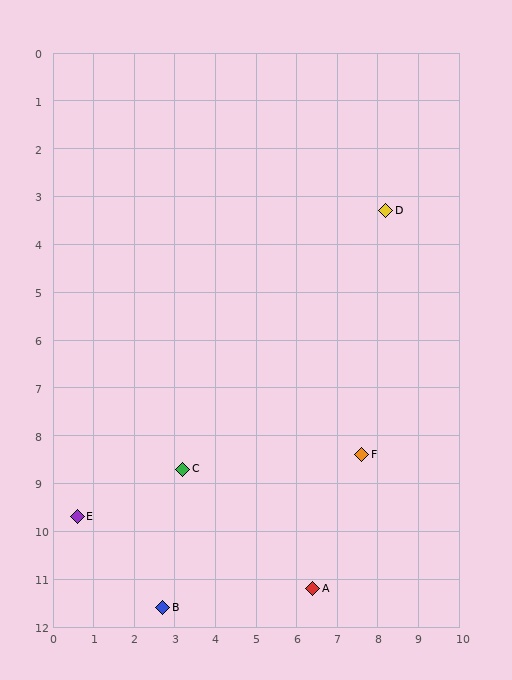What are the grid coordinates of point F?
Point F is at approximately (7.6, 8.4).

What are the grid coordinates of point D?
Point D is at approximately (8.2, 3.3).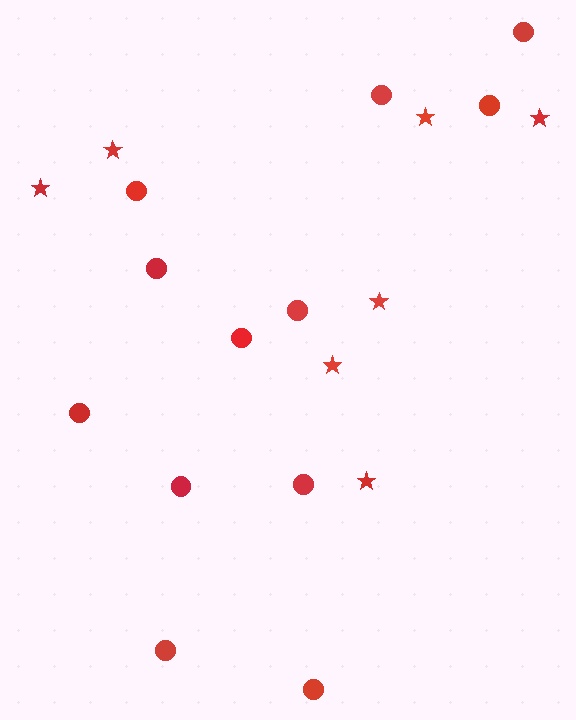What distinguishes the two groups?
There are 2 groups: one group of stars (7) and one group of circles (12).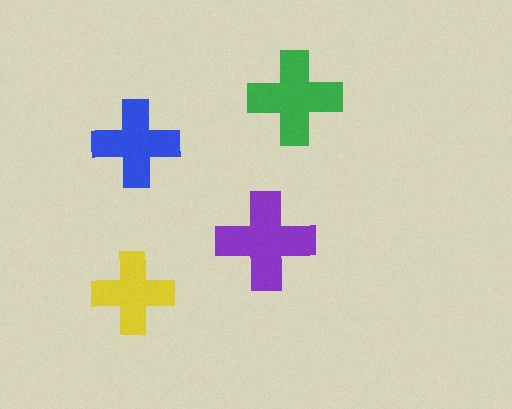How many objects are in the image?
There are 4 objects in the image.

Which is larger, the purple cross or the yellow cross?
The purple one.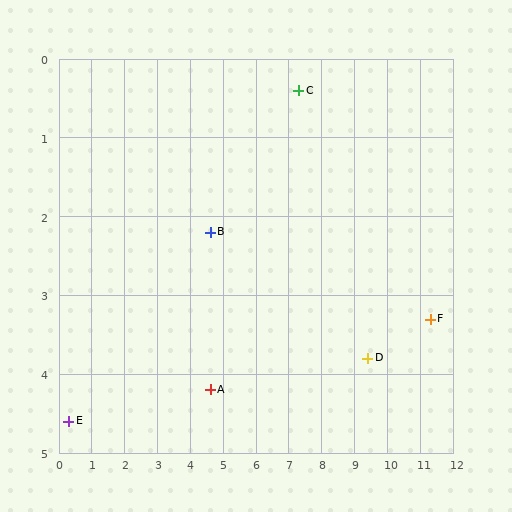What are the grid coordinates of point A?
Point A is at approximately (4.6, 4.2).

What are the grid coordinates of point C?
Point C is at approximately (7.3, 0.4).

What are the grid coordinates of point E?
Point E is at approximately (0.3, 4.6).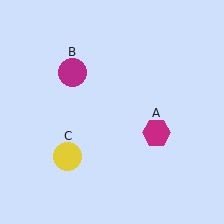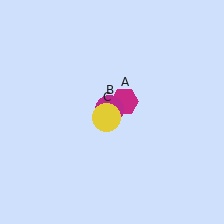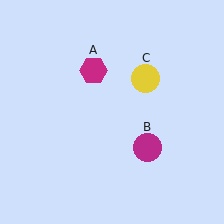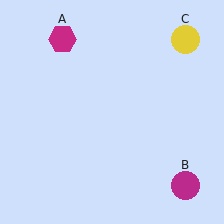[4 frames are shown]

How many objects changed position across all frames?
3 objects changed position: magenta hexagon (object A), magenta circle (object B), yellow circle (object C).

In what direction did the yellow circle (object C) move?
The yellow circle (object C) moved up and to the right.